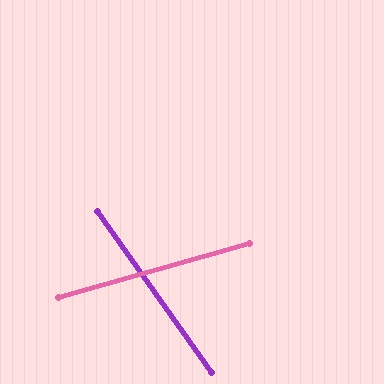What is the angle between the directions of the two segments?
Approximately 71 degrees.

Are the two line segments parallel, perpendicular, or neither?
Neither parallel nor perpendicular — they differ by about 71°.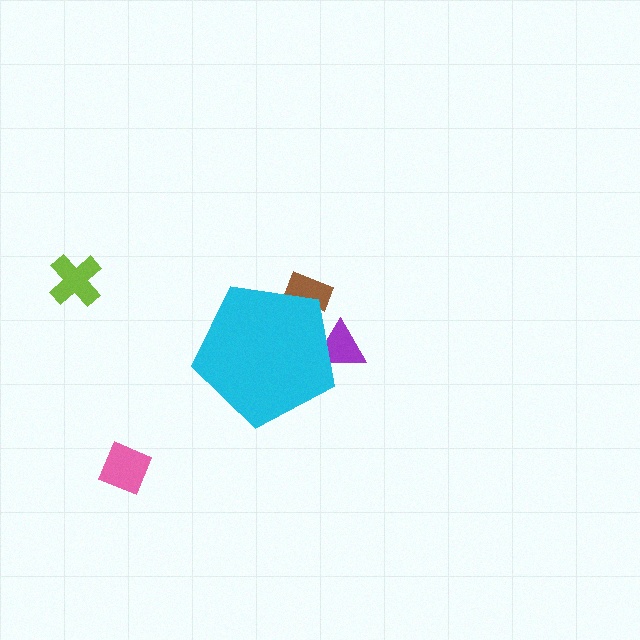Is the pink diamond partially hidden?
No, the pink diamond is fully visible.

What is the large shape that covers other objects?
A cyan pentagon.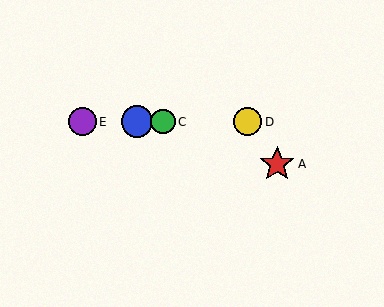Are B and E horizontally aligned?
Yes, both are at y≈122.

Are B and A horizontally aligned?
No, B is at y≈122 and A is at y≈164.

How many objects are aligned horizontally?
4 objects (B, C, D, E) are aligned horizontally.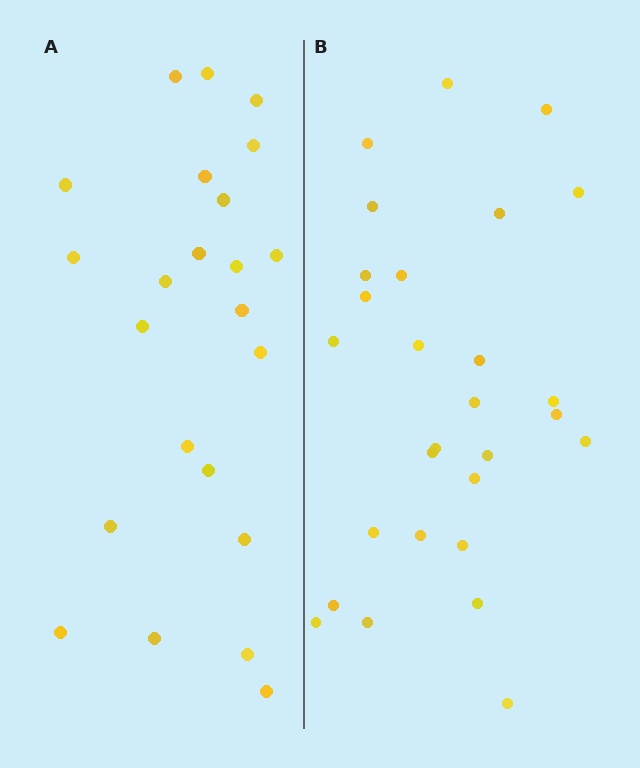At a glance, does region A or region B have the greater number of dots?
Region B (the right region) has more dots.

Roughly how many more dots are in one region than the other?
Region B has about 5 more dots than region A.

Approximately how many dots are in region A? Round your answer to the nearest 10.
About 20 dots. (The exact count is 23, which rounds to 20.)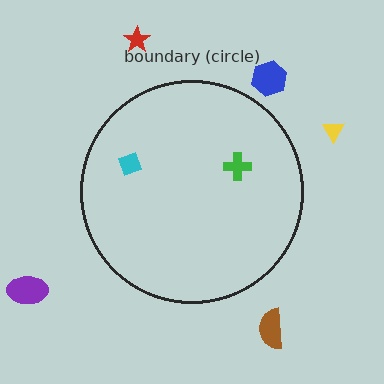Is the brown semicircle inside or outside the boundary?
Outside.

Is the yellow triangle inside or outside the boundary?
Outside.